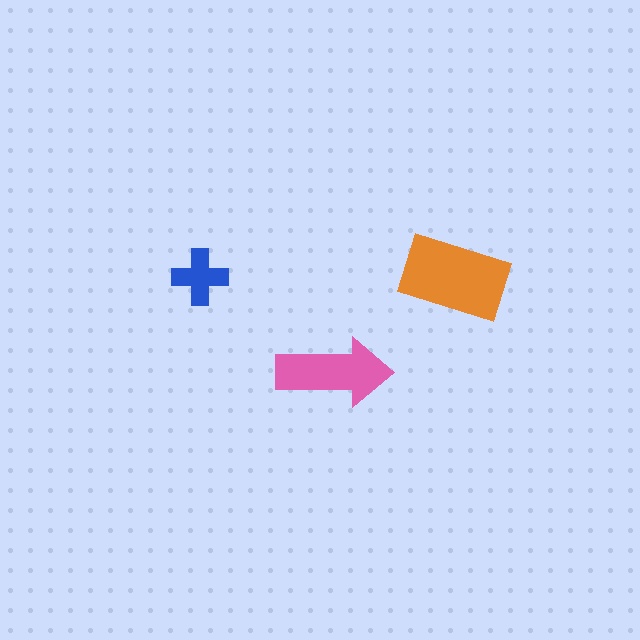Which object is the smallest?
The blue cross.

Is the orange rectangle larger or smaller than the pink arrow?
Larger.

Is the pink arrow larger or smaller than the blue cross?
Larger.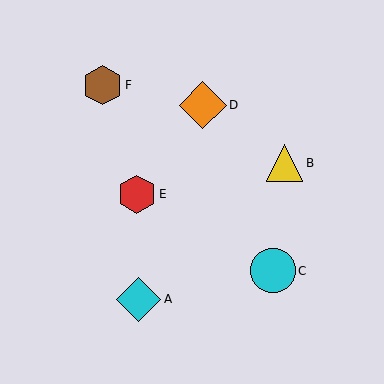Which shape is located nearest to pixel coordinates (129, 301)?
The cyan diamond (labeled A) at (138, 299) is nearest to that location.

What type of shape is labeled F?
Shape F is a brown hexagon.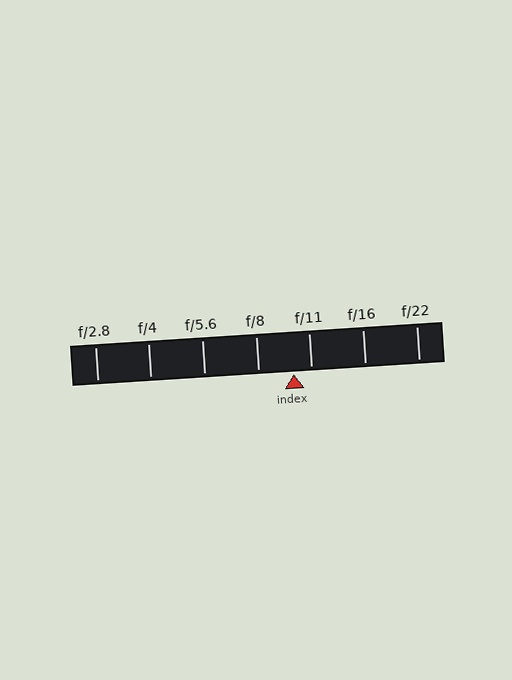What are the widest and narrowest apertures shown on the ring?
The widest aperture shown is f/2.8 and the narrowest is f/22.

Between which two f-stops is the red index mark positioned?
The index mark is between f/8 and f/11.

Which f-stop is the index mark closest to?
The index mark is closest to f/11.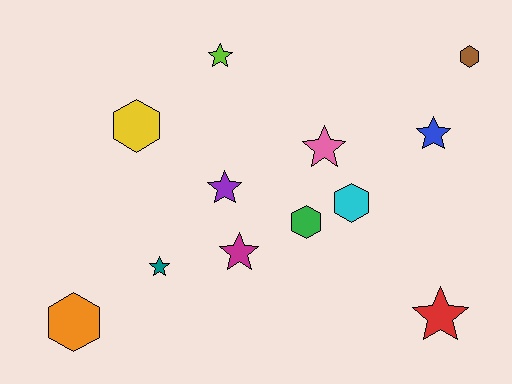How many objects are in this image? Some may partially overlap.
There are 12 objects.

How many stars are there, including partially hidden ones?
There are 7 stars.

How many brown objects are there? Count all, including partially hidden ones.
There is 1 brown object.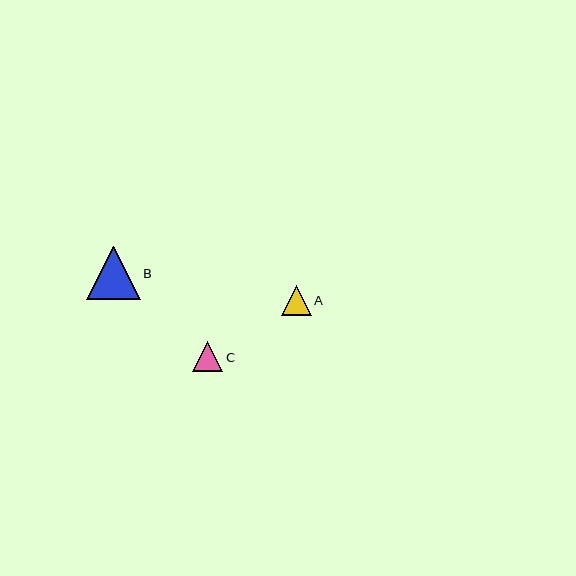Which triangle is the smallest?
Triangle A is the smallest with a size of approximately 30 pixels.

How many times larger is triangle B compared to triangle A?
Triangle B is approximately 1.8 times the size of triangle A.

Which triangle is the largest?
Triangle B is the largest with a size of approximately 54 pixels.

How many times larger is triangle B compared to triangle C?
Triangle B is approximately 1.8 times the size of triangle C.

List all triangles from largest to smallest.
From largest to smallest: B, C, A.